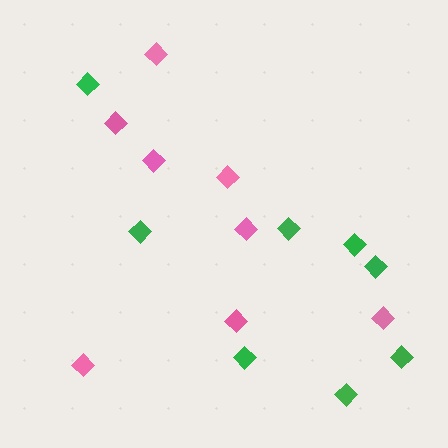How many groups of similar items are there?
There are 2 groups: one group of pink diamonds (8) and one group of green diamonds (8).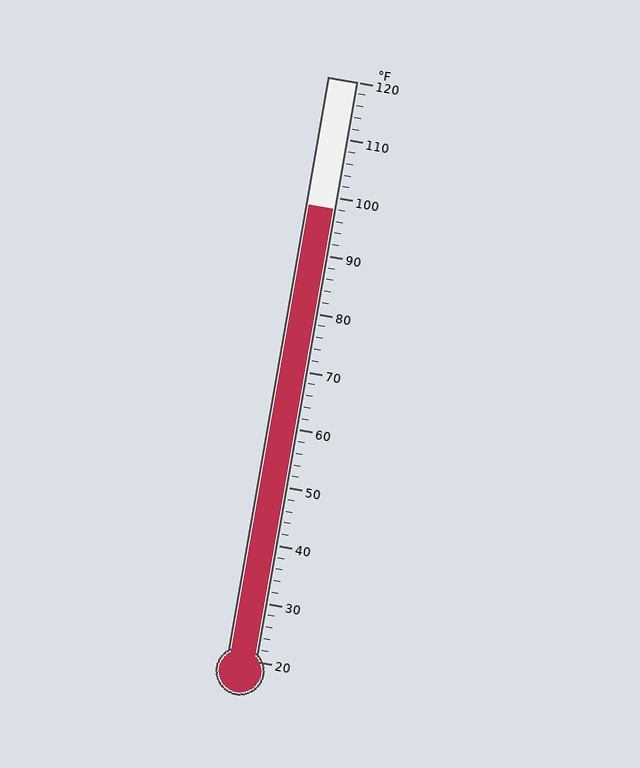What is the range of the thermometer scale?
The thermometer scale ranges from 20°F to 120°F.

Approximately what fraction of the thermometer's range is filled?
The thermometer is filled to approximately 80% of its range.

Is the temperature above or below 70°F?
The temperature is above 70°F.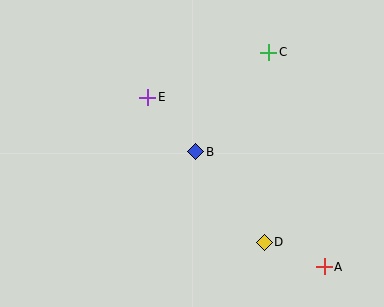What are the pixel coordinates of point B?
Point B is at (196, 152).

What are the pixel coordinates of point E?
Point E is at (148, 97).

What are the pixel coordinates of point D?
Point D is at (264, 242).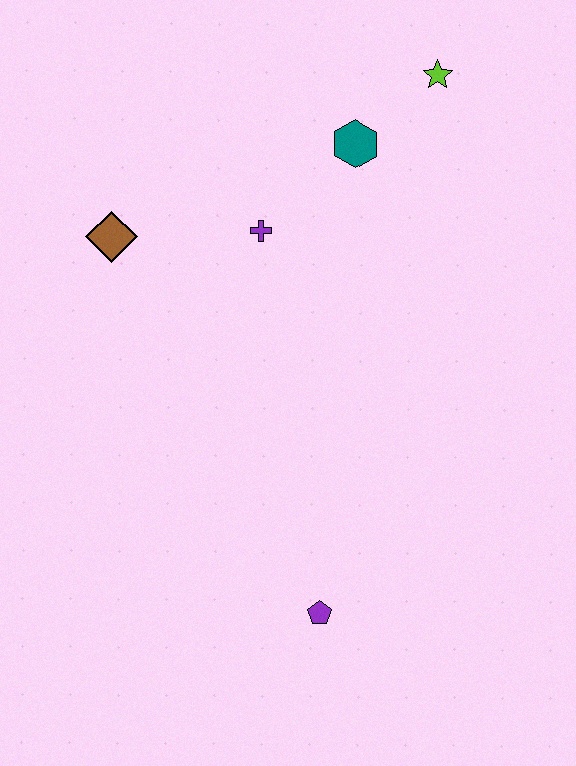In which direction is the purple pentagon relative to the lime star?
The purple pentagon is below the lime star.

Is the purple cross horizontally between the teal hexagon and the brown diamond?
Yes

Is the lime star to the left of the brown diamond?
No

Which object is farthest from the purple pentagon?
The lime star is farthest from the purple pentagon.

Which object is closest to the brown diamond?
The purple cross is closest to the brown diamond.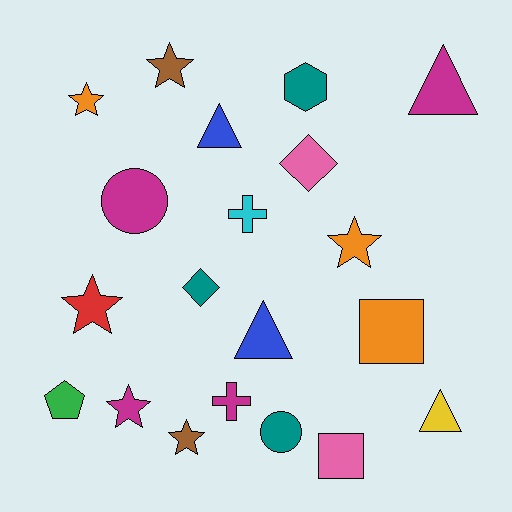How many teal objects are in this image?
There are 3 teal objects.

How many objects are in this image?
There are 20 objects.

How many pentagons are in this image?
There is 1 pentagon.